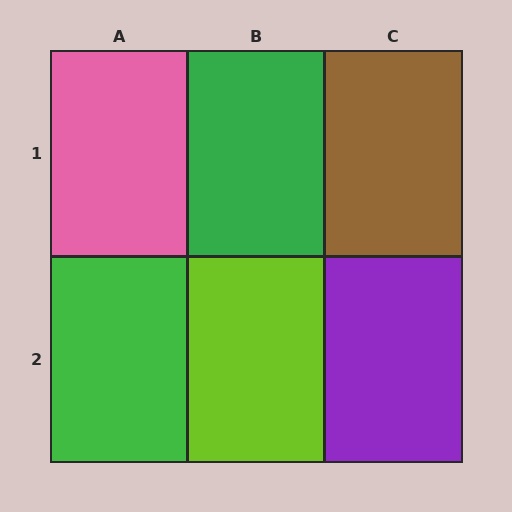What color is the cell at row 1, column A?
Pink.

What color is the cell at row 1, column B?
Green.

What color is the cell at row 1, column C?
Brown.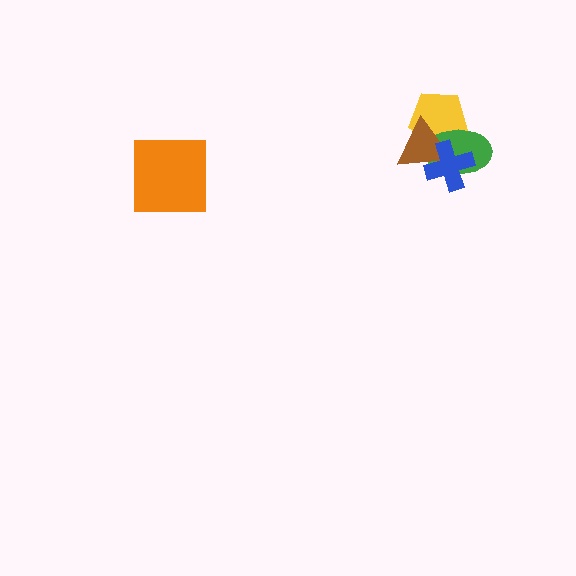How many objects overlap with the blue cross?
3 objects overlap with the blue cross.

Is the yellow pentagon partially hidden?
Yes, it is partially covered by another shape.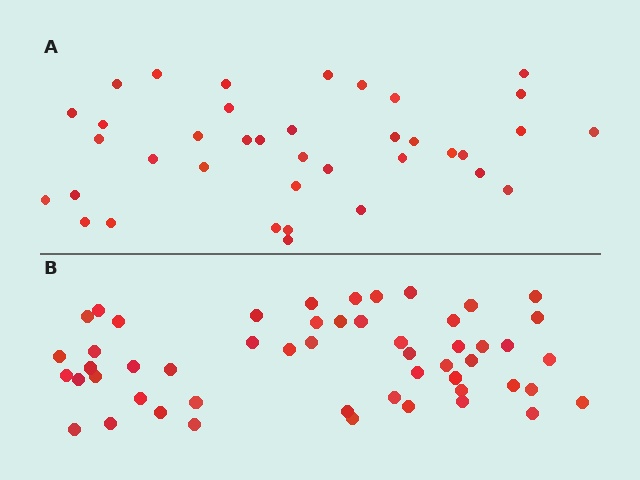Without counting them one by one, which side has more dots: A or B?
Region B (the bottom region) has more dots.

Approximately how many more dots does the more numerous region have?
Region B has approximately 15 more dots than region A.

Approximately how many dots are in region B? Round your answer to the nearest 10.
About 50 dots. (The exact count is 52, which rounds to 50.)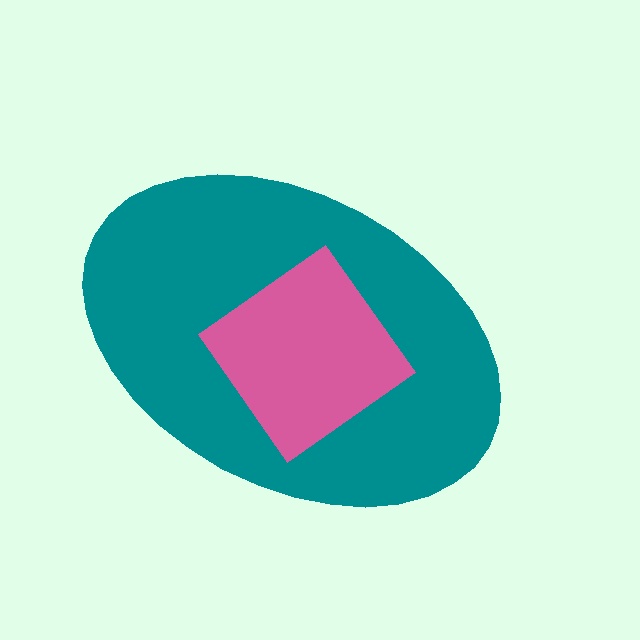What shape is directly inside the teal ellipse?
The pink diamond.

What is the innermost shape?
The pink diamond.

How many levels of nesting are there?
2.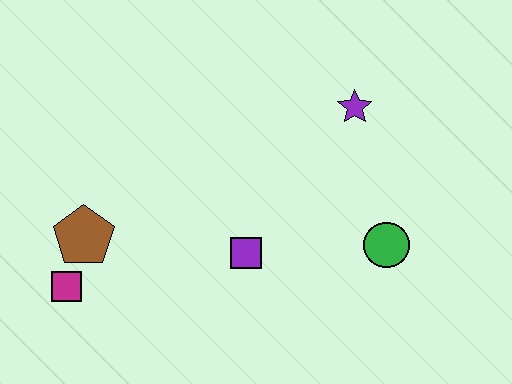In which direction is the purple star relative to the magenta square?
The purple star is to the right of the magenta square.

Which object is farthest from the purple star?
The magenta square is farthest from the purple star.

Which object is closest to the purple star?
The green circle is closest to the purple star.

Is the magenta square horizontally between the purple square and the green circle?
No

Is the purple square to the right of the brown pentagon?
Yes